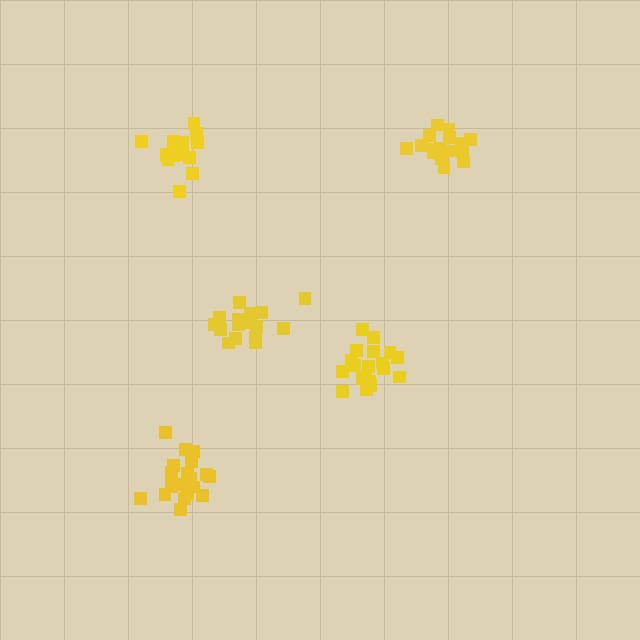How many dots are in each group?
Group 1: 17 dots, Group 2: 17 dots, Group 3: 21 dots, Group 4: 15 dots, Group 5: 19 dots (89 total).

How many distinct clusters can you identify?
There are 5 distinct clusters.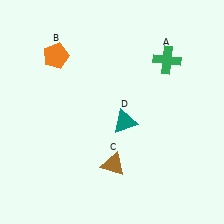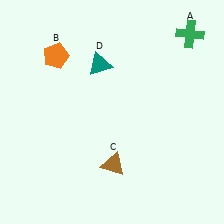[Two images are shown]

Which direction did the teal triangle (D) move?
The teal triangle (D) moved up.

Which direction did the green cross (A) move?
The green cross (A) moved up.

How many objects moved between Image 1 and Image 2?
2 objects moved between the two images.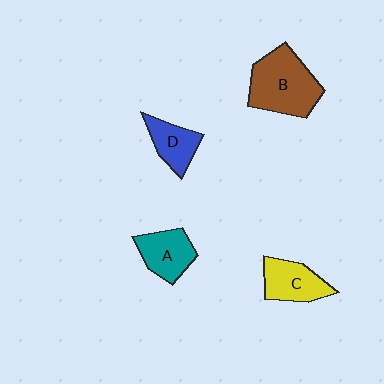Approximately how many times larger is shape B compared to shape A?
Approximately 1.7 times.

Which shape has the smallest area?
Shape D (blue).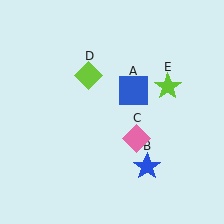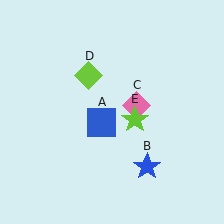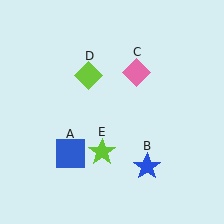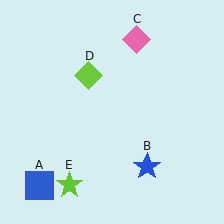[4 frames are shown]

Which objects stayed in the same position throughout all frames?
Blue star (object B) and lime diamond (object D) remained stationary.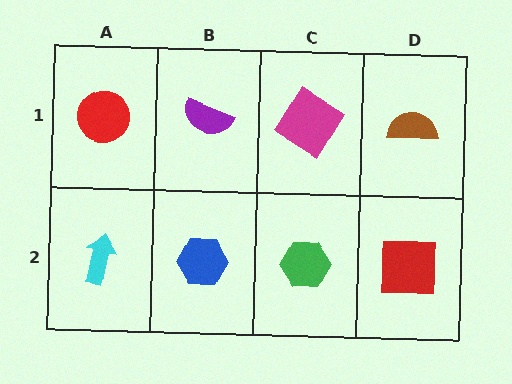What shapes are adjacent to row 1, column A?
A cyan arrow (row 2, column A), a purple semicircle (row 1, column B).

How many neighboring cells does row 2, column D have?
2.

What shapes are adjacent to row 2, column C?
A magenta diamond (row 1, column C), a blue hexagon (row 2, column B), a red square (row 2, column D).